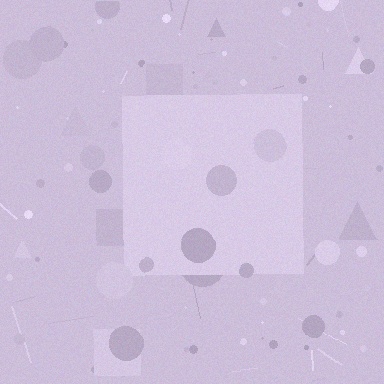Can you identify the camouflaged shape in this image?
The camouflaged shape is a square.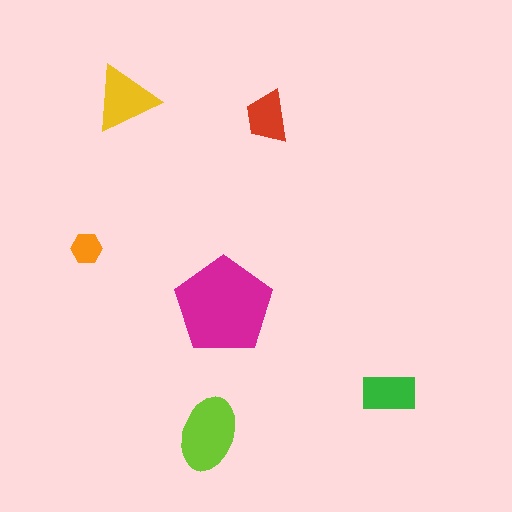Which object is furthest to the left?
The orange hexagon is leftmost.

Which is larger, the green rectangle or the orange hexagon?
The green rectangle.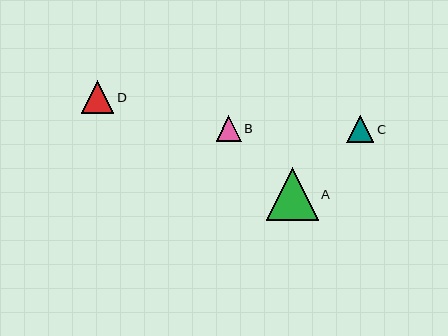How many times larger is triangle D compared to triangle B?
Triangle D is approximately 1.3 times the size of triangle B.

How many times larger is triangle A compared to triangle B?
Triangle A is approximately 2.1 times the size of triangle B.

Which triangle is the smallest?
Triangle B is the smallest with a size of approximately 25 pixels.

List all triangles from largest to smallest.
From largest to smallest: A, D, C, B.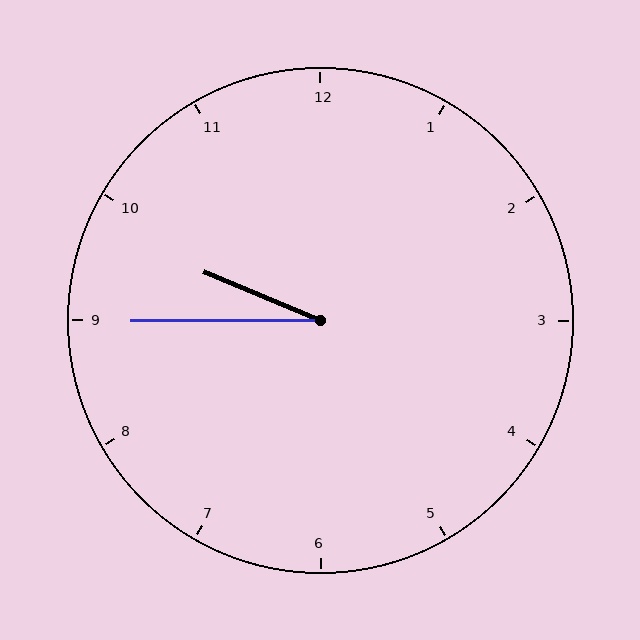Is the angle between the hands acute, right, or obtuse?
It is acute.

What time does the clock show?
9:45.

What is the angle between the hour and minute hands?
Approximately 22 degrees.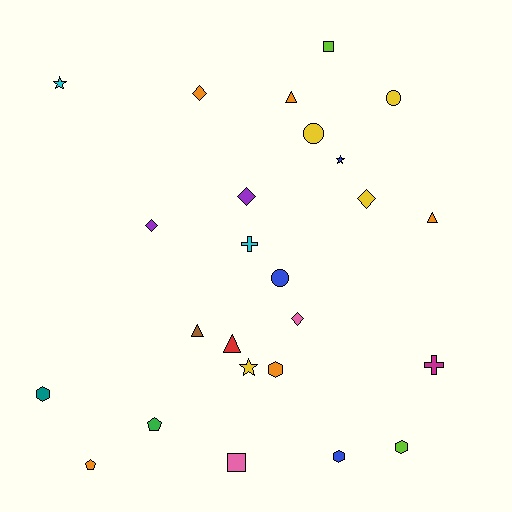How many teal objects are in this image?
There is 1 teal object.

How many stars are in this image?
There are 3 stars.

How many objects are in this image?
There are 25 objects.